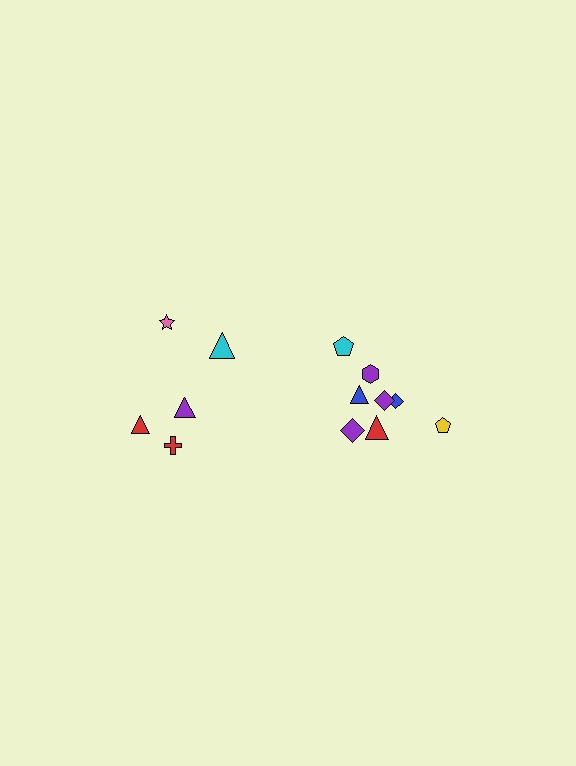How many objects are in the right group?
There are 8 objects.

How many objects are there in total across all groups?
There are 13 objects.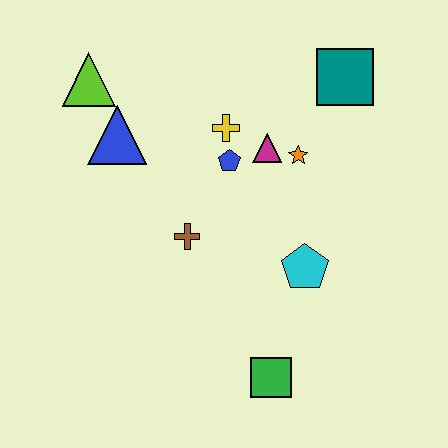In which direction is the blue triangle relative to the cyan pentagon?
The blue triangle is to the left of the cyan pentagon.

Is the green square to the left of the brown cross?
No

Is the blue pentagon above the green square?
Yes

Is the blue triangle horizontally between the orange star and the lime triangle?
Yes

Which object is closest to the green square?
The cyan pentagon is closest to the green square.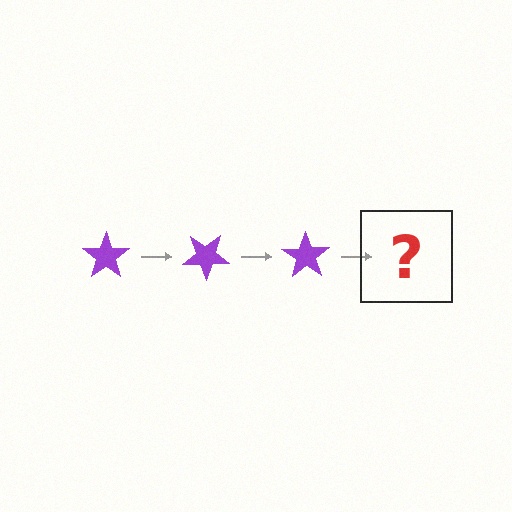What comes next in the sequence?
The next element should be a purple star rotated 105 degrees.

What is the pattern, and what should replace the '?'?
The pattern is that the star rotates 35 degrees each step. The '?' should be a purple star rotated 105 degrees.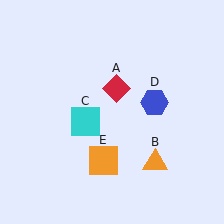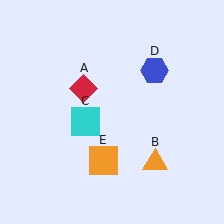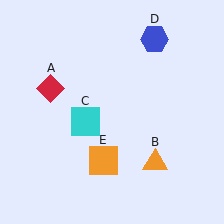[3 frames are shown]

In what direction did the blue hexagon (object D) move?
The blue hexagon (object D) moved up.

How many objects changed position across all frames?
2 objects changed position: red diamond (object A), blue hexagon (object D).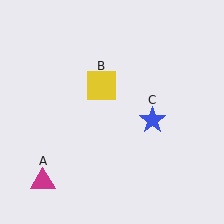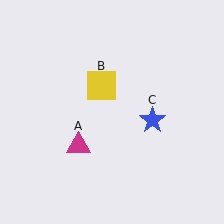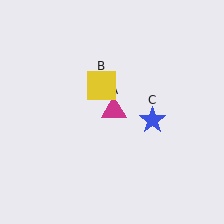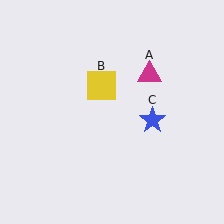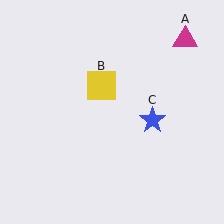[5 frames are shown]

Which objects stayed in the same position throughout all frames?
Yellow square (object B) and blue star (object C) remained stationary.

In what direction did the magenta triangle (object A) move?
The magenta triangle (object A) moved up and to the right.